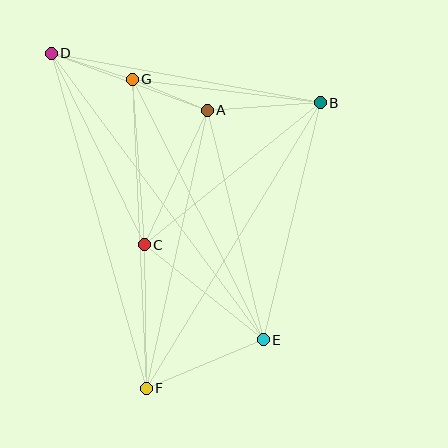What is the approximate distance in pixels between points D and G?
The distance between D and G is approximately 85 pixels.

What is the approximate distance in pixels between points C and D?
The distance between C and D is approximately 213 pixels.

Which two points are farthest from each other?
Points D and E are farthest from each other.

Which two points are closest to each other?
Points A and G are closest to each other.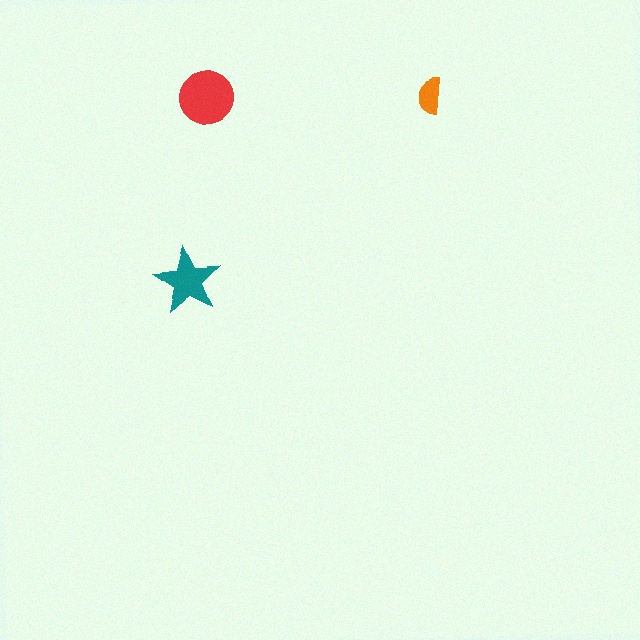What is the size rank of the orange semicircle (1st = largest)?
3rd.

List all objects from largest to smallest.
The red circle, the teal star, the orange semicircle.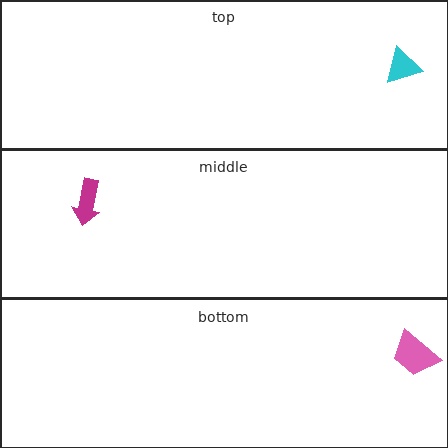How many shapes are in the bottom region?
1.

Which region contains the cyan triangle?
The top region.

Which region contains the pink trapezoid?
The bottom region.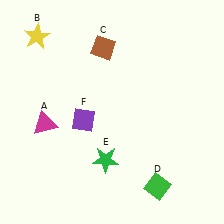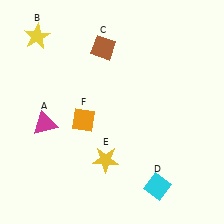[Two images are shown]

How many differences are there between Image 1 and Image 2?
There are 3 differences between the two images.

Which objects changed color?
D changed from green to cyan. E changed from green to yellow. F changed from purple to orange.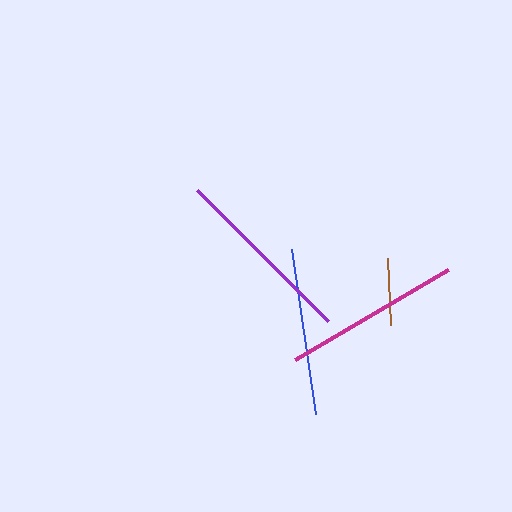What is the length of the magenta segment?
The magenta segment is approximately 177 pixels long.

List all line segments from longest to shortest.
From longest to shortest: purple, magenta, blue, brown.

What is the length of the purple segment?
The purple segment is approximately 184 pixels long.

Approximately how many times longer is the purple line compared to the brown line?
The purple line is approximately 2.8 times the length of the brown line.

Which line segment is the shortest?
The brown line is the shortest at approximately 67 pixels.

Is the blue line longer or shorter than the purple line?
The purple line is longer than the blue line.